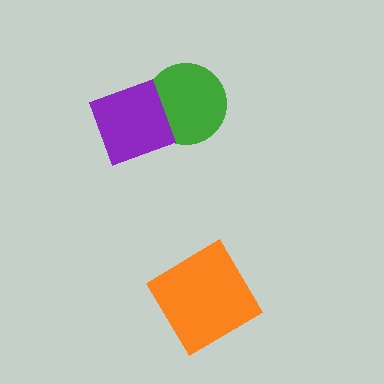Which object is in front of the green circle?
The purple square is in front of the green circle.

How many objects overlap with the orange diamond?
0 objects overlap with the orange diamond.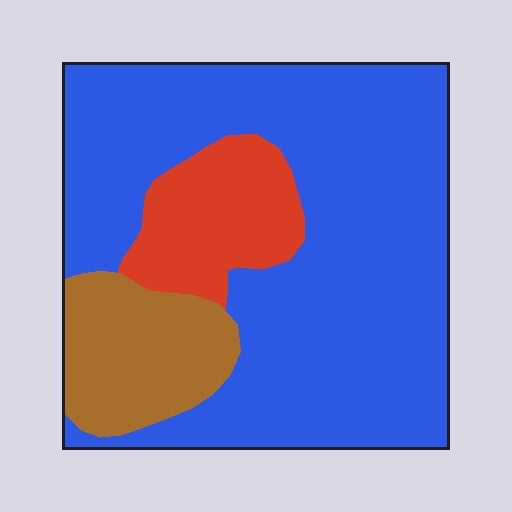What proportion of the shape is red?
Red covers around 15% of the shape.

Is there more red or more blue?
Blue.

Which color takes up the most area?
Blue, at roughly 70%.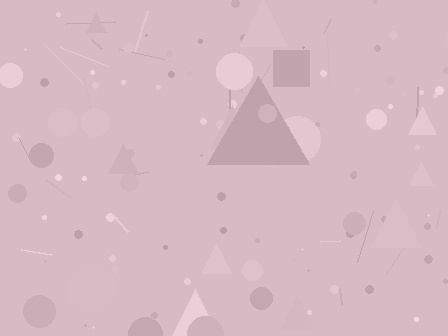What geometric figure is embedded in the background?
A triangle is embedded in the background.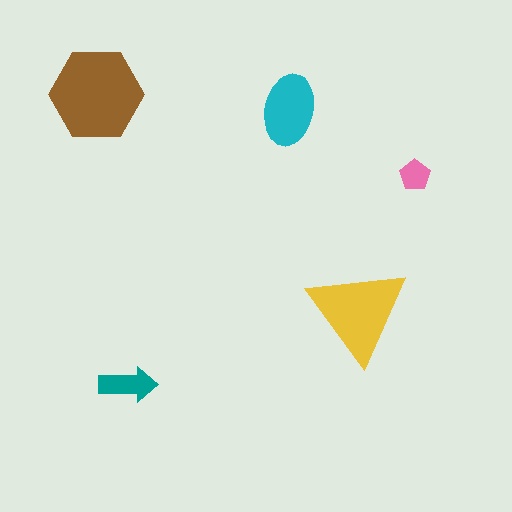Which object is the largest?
The brown hexagon.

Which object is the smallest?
The pink pentagon.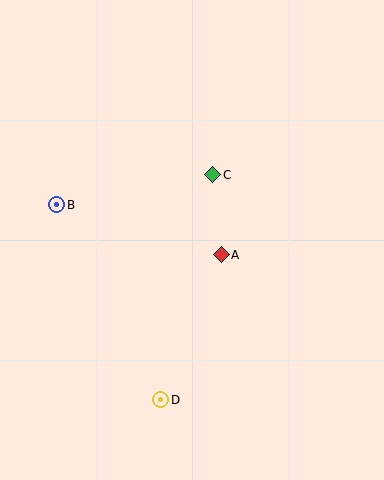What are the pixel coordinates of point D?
Point D is at (161, 400).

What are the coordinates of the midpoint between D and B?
The midpoint between D and B is at (109, 302).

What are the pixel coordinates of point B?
Point B is at (57, 205).